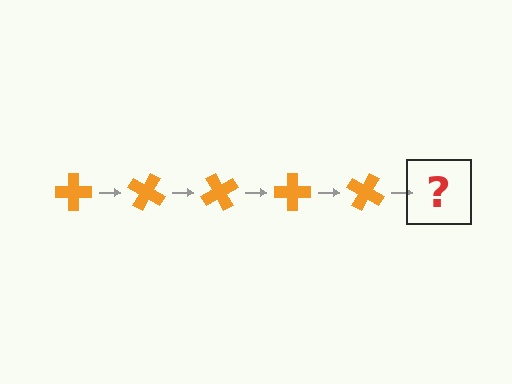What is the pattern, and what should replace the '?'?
The pattern is that the cross rotates 30 degrees each step. The '?' should be an orange cross rotated 150 degrees.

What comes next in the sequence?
The next element should be an orange cross rotated 150 degrees.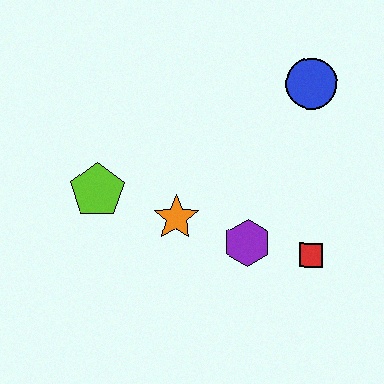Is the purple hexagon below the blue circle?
Yes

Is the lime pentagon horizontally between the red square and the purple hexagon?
No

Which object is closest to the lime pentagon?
The orange star is closest to the lime pentagon.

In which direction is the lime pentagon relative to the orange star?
The lime pentagon is to the left of the orange star.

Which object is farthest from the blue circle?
The lime pentagon is farthest from the blue circle.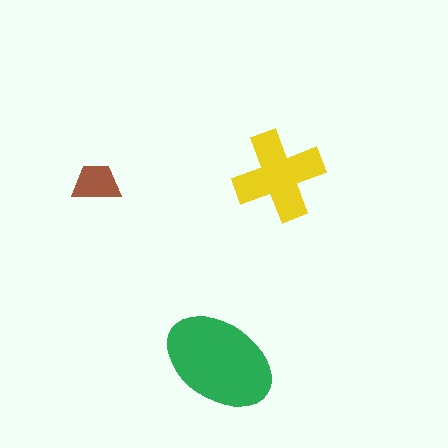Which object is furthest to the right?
The yellow cross is rightmost.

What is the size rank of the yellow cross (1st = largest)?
2nd.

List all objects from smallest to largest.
The brown trapezoid, the yellow cross, the green ellipse.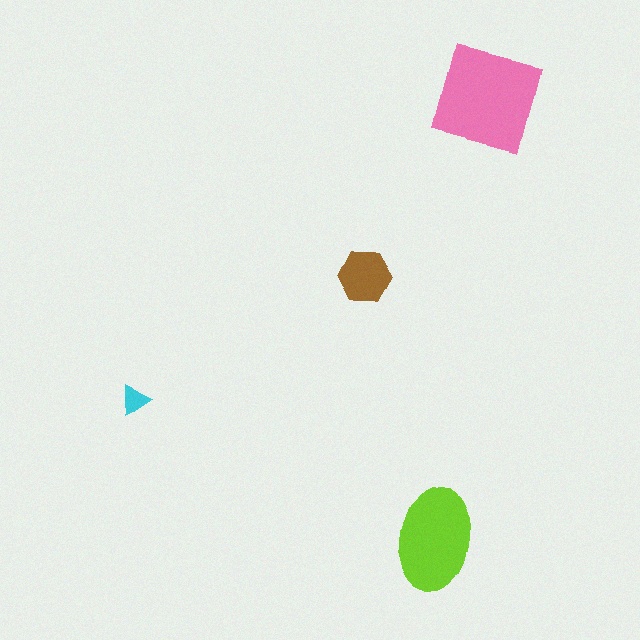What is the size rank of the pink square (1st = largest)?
1st.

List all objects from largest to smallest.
The pink square, the lime ellipse, the brown hexagon, the cyan triangle.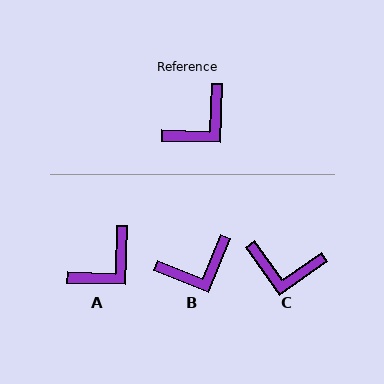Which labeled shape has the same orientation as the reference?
A.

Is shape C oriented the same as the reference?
No, it is off by about 53 degrees.